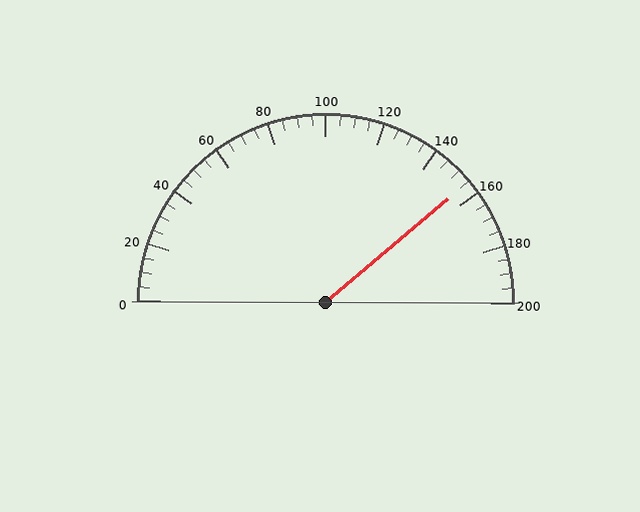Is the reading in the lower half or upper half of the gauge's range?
The reading is in the upper half of the range (0 to 200).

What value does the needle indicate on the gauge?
The needle indicates approximately 155.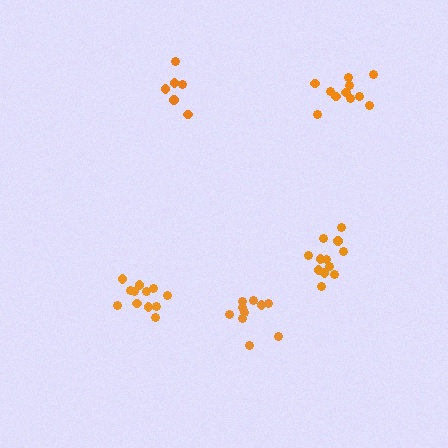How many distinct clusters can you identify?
There are 5 distinct clusters.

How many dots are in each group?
Group 1: 12 dots, Group 2: 6 dots, Group 3: 12 dots, Group 4: 10 dots, Group 5: 11 dots (51 total).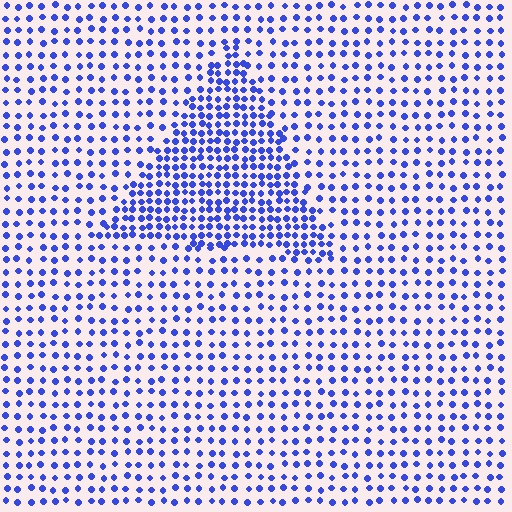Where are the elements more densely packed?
The elements are more densely packed inside the triangle boundary.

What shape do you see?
I see a triangle.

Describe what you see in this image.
The image contains small blue elements arranged at two different densities. A triangle-shaped region is visible where the elements are more densely packed than the surrounding area.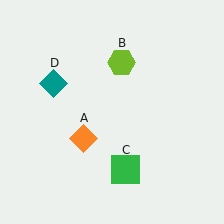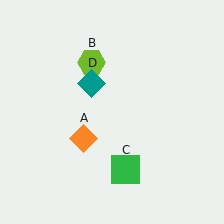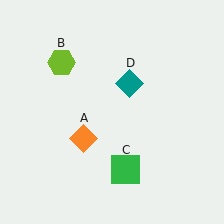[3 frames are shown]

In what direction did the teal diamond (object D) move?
The teal diamond (object D) moved right.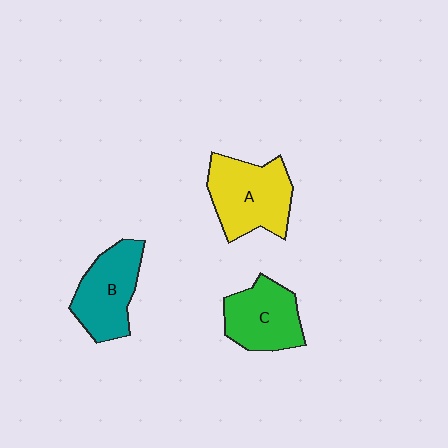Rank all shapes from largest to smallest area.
From largest to smallest: A (yellow), B (teal), C (green).